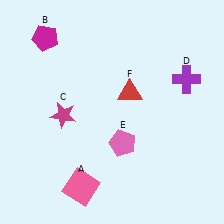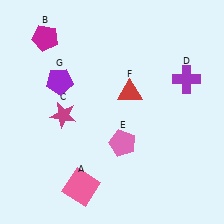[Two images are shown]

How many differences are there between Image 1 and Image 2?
There is 1 difference between the two images.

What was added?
A purple pentagon (G) was added in Image 2.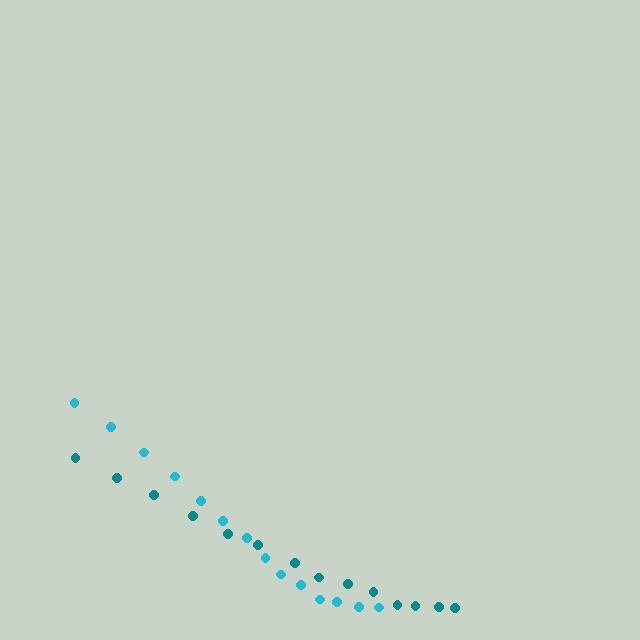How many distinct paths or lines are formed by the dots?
There are 2 distinct paths.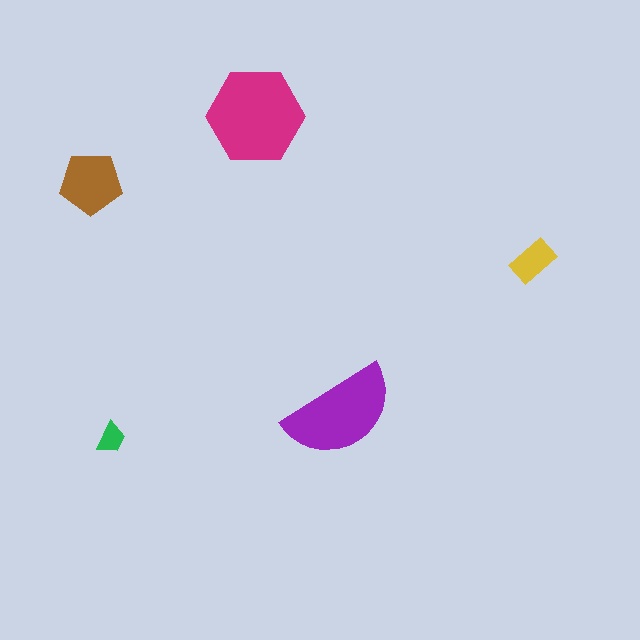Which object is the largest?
The magenta hexagon.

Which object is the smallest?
The green trapezoid.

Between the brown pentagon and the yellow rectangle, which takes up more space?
The brown pentagon.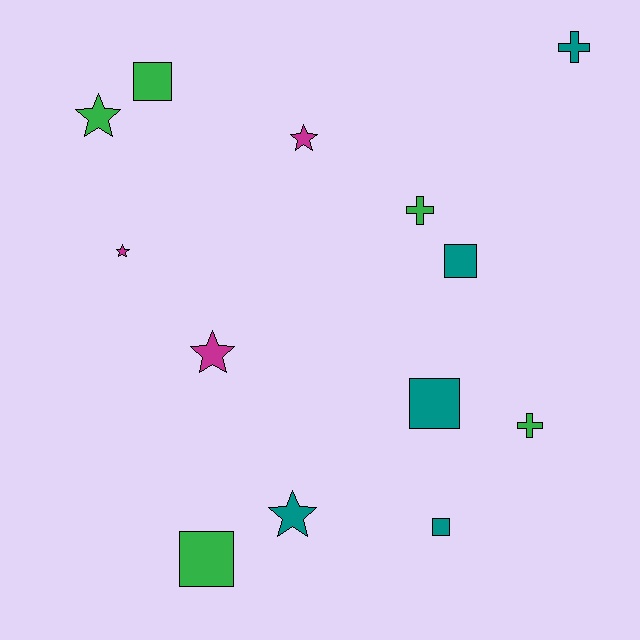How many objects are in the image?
There are 13 objects.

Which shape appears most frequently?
Square, with 5 objects.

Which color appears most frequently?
Green, with 5 objects.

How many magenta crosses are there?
There are no magenta crosses.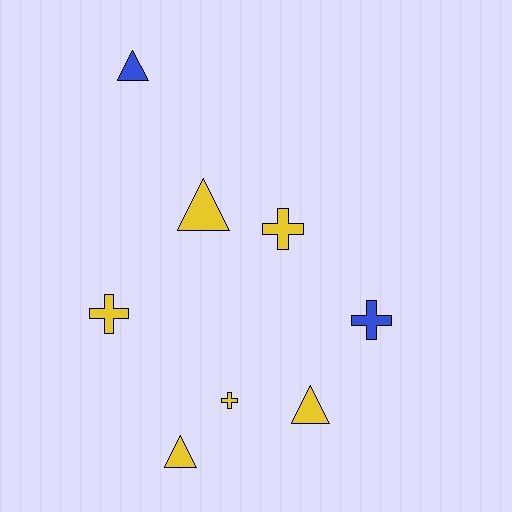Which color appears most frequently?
Yellow, with 6 objects.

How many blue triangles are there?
There is 1 blue triangle.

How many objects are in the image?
There are 8 objects.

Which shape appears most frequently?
Cross, with 4 objects.